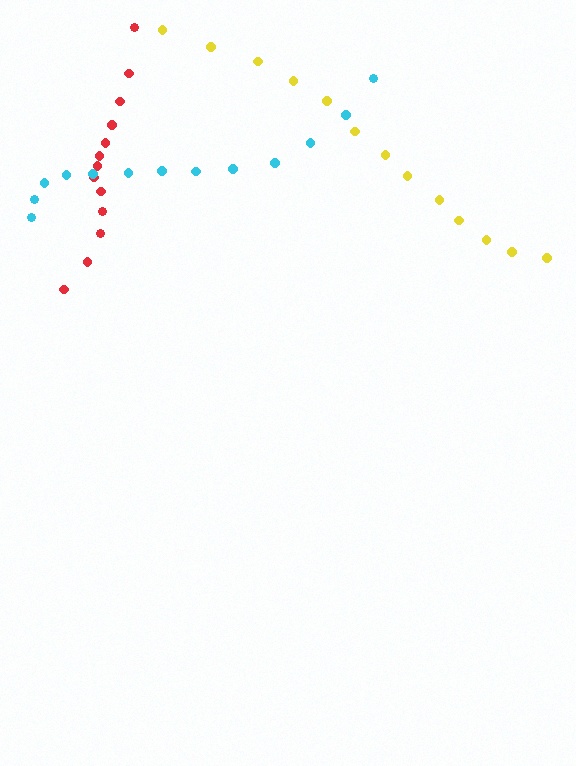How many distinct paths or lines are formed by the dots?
There are 3 distinct paths.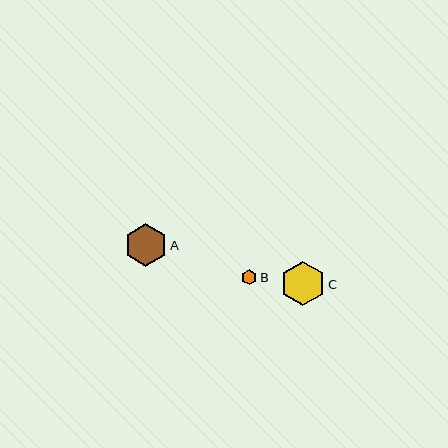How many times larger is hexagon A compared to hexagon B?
Hexagon A is approximately 2.7 times the size of hexagon B.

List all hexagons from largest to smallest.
From largest to smallest: C, A, B.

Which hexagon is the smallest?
Hexagon B is the smallest with a size of approximately 16 pixels.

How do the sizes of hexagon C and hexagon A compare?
Hexagon C and hexagon A are approximately the same size.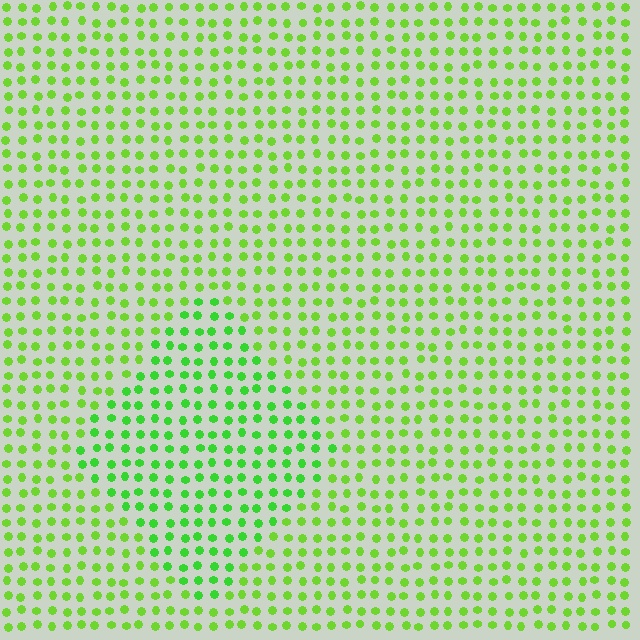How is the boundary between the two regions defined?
The boundary is defined purely by a slight shift in hue (about 21 degrees). Spacing, size, and orientation are identical on both sides.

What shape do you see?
I see a diamond.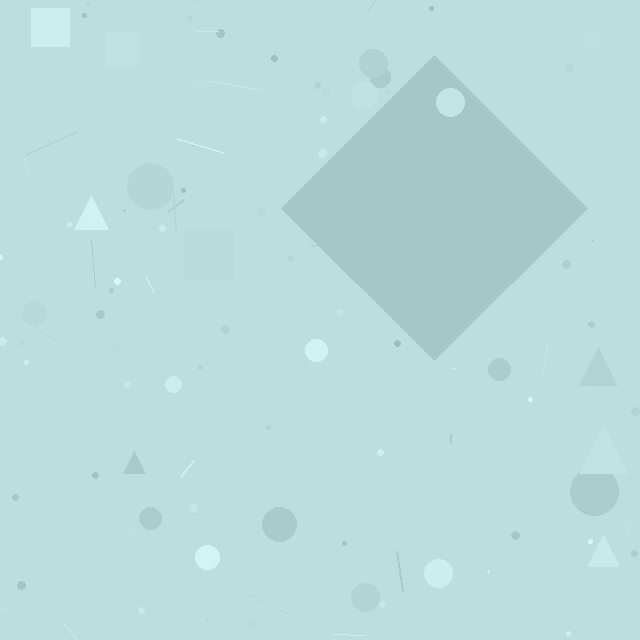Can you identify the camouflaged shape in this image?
The camouflaged shape is a diamond.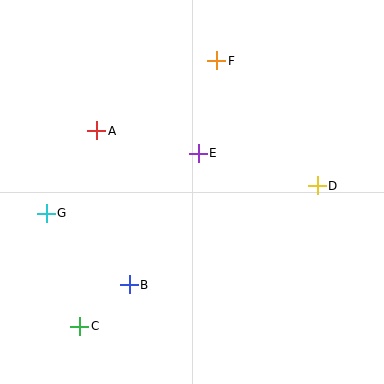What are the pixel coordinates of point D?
Point D is at (317, 186).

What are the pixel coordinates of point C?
Point C is at (80, 326).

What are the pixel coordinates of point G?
Point G is at (46, 213).